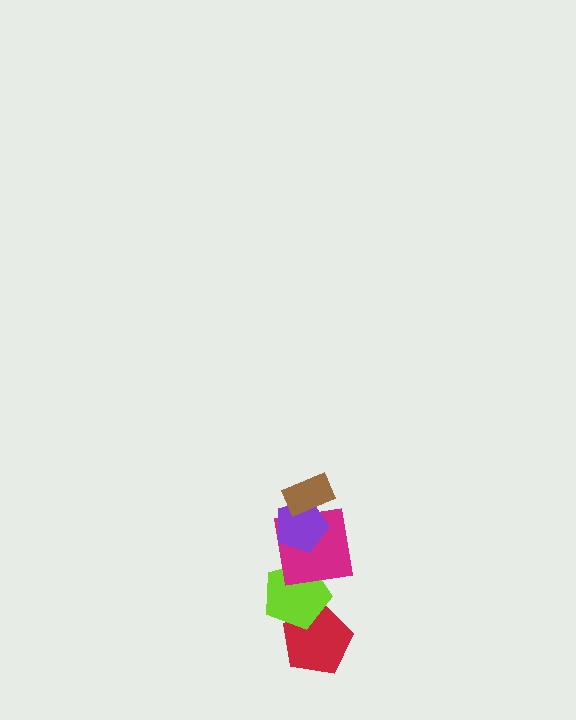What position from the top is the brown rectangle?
The brown rectangle is 1st from the top.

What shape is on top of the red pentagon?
The lime pentagon is on top of the red pentagon.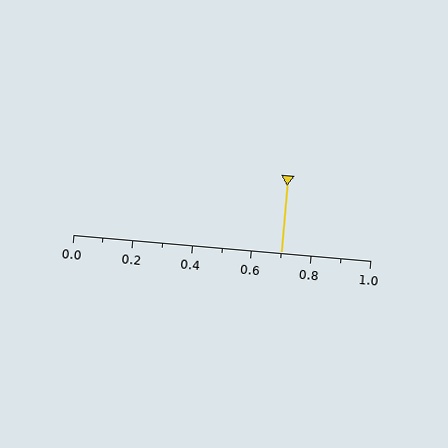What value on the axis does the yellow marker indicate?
The marker indicates approximately 0.7.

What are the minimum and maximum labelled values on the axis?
The axis runs from 0.0 to 1.0.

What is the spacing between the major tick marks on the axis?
The major ticks are spaced 0.2 apart.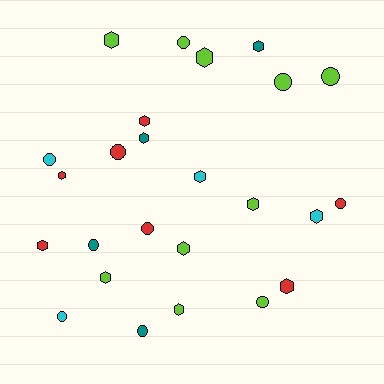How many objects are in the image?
There are 25 objects.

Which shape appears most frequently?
Hexagon, with 14 objects.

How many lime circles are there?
There are 4 lime circles.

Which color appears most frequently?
Lime, with 10 objects.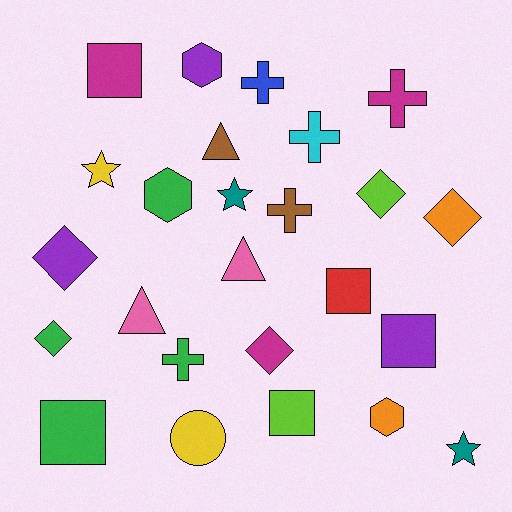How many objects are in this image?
There are 25 objects.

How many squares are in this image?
There are 5 squares.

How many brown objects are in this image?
There are 2 brown objects.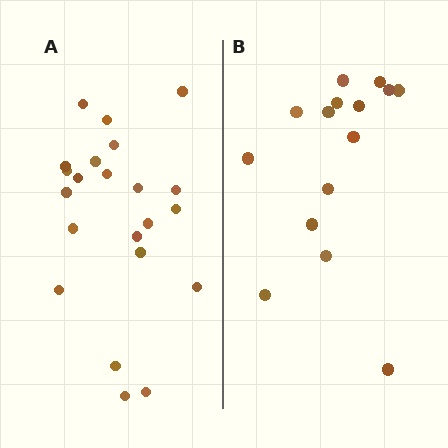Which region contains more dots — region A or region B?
Region A (the left region) has more dots.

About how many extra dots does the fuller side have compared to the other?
Region A has roughly 8 or so more dots than region B.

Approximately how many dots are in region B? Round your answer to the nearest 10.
About 20 dots. (The exact count is 15, which rounds to 20.)